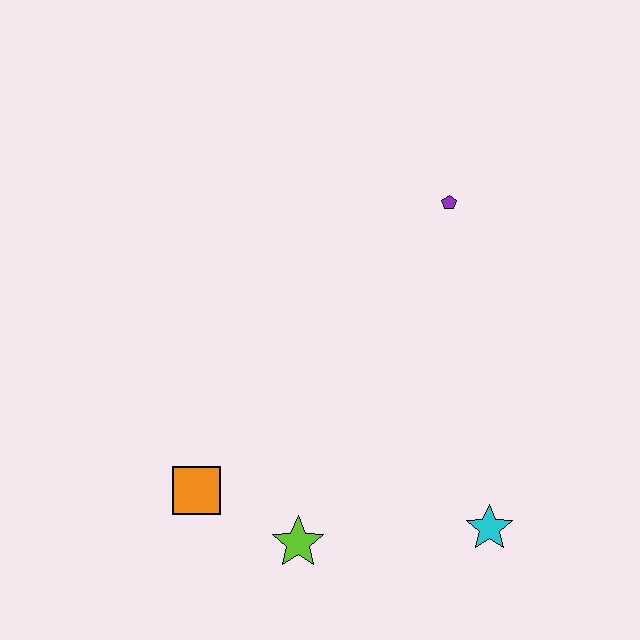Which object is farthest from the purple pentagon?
The orange square is farthest from the purple pentagon.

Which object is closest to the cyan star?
The lime star is closest to the cyan star.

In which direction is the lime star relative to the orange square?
The lime star is to the right of the orange square.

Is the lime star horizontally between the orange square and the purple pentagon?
Yes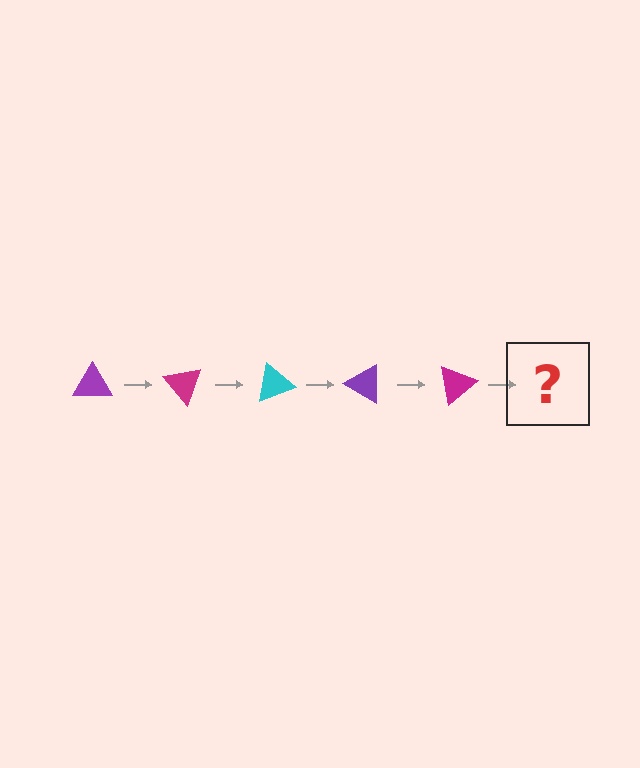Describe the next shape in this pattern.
It should be a cyan triangle, rotated 250 degrees from the start.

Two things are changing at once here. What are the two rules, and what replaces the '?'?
The two rules are that it rotates 50 degrees each step and the color cycles through purple, magenta, and cyan. The '?' should be a cyan triangle, rotated 250 degrees from the start.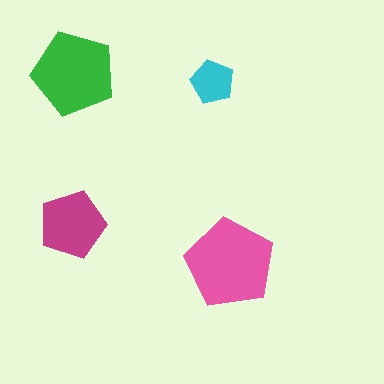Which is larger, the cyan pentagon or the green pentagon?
The green one.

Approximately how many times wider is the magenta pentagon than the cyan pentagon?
About 1.5 times wider.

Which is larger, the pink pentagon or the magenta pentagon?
The pink one.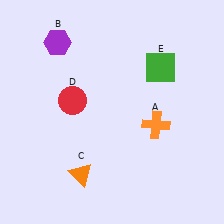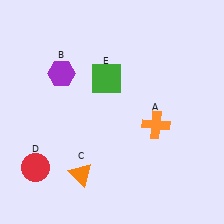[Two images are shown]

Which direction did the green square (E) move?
The green square (E) moved left.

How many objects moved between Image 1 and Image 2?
3 objects moved between the two images.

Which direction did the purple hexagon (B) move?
The purple hexagon (B) moved down.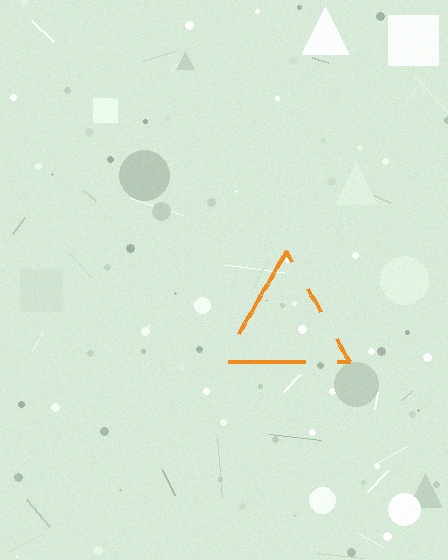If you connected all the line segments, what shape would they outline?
They would outline a triangle.